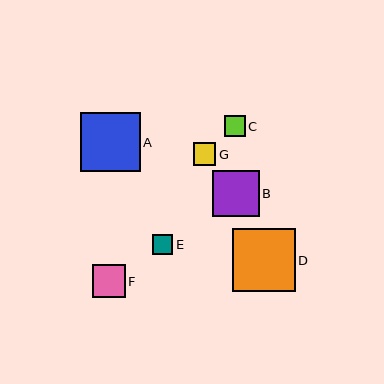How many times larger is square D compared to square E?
Square D is approximately 3.1 times the size of square E.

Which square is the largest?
Square D is the largest with a size of approximately 63 pixels.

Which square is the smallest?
Square E is the smallest with a size of approximately 20 pixels.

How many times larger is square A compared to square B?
Square A is approximately 1.3 times the size of square B.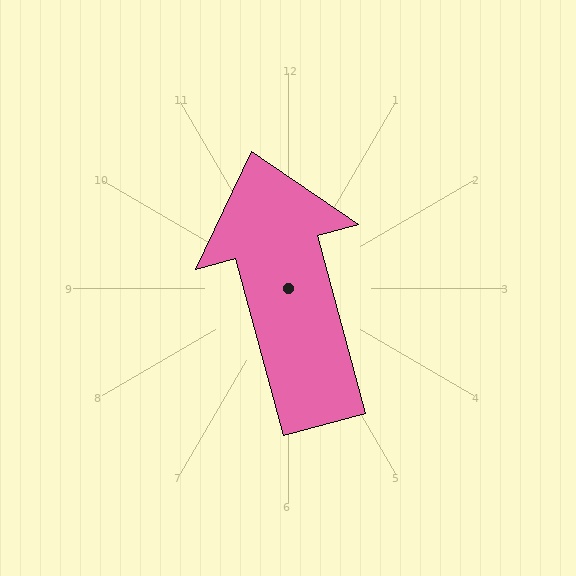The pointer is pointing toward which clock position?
Roughly 11 o'clock.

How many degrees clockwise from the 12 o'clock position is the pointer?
Approximately 345 degrees.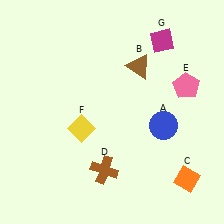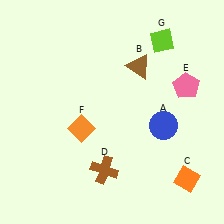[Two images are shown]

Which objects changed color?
F changed from yellow to orange. G changed from magenta to lime.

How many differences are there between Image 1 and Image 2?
There are 2 differences between the two images.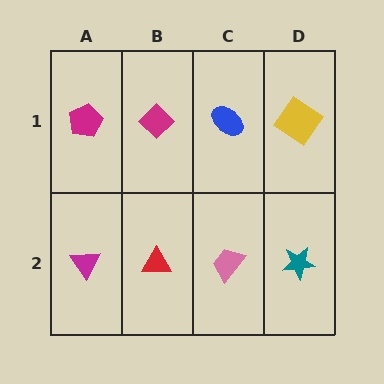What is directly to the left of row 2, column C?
A red triangle.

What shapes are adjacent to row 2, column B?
A magenta diamond (row 1, column B), a magenta triangle (row 2, column A), a pink trapezoid (row 2, column C).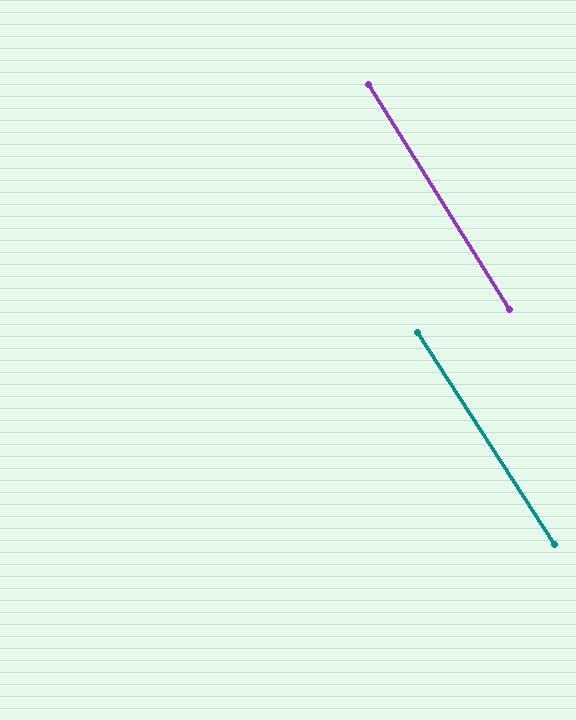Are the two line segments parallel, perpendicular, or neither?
Parallel — their directions differ by only 1.0°.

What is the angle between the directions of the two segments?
Approximately 1 degree.